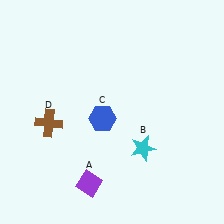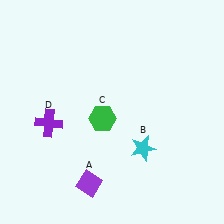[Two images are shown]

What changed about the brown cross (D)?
In Image 1, D is brown. In Image 2, it changed to purple.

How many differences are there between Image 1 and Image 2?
There are 2 differences between the two images.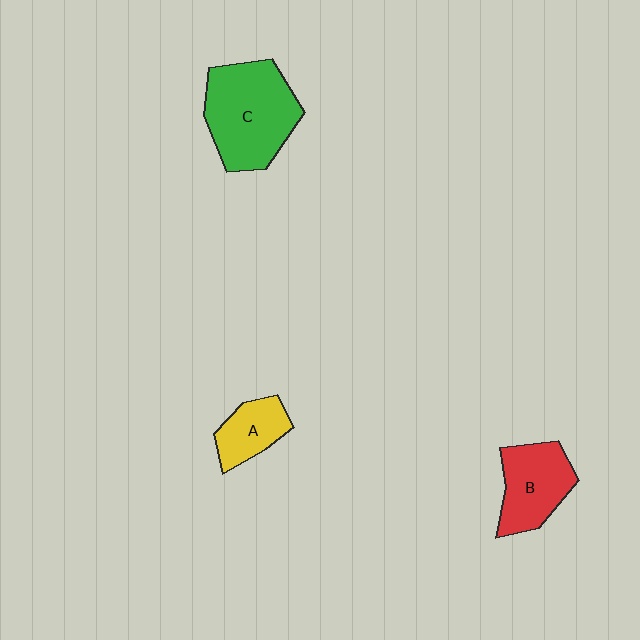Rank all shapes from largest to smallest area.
From largest to smallest: C (green), B (red), A (yellow).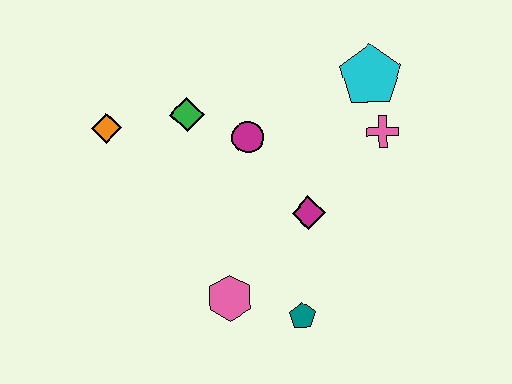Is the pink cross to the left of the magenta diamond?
No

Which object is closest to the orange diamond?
The green diamond is closest to the orange diamond.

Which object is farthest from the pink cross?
The orange diamond is farthest from the pink cross.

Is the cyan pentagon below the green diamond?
No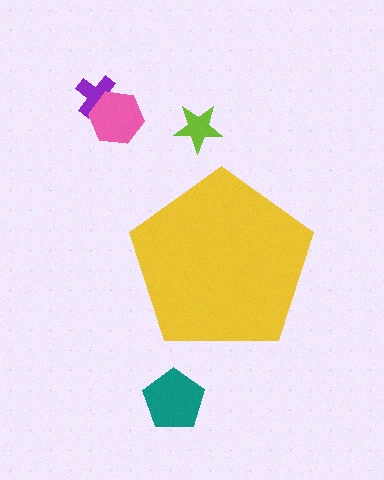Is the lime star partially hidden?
No, the lime star is fully visible.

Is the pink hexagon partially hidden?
No, the pink hexagon is fully visible.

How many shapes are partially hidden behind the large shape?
0 shapes are partially hidden.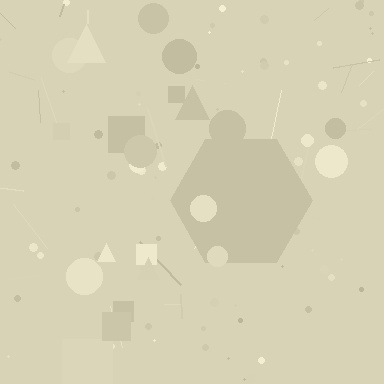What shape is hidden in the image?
A hexagon is hidden in the image.